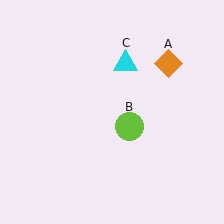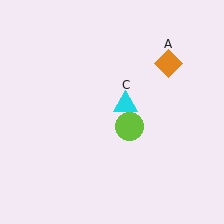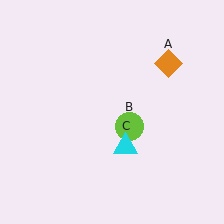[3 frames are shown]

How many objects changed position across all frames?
1 object changed position: cyan triangle (object C).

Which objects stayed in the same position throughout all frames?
Orange diamond (object A) and lime circle (object B) remained stationary.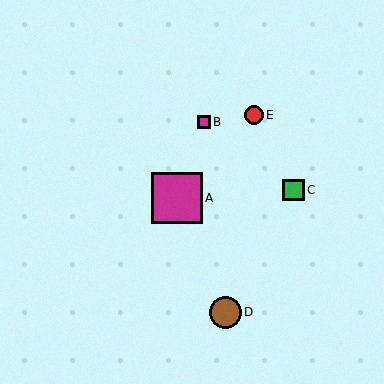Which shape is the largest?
The magenta square (labeled A) is the largest.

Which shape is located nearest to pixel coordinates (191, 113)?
The magenta square (labeled B) at (204, 122) is nearest to that location.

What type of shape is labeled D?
Shape D is a brown circle.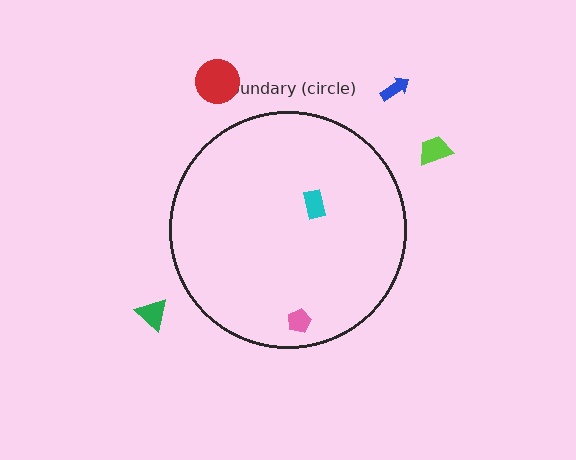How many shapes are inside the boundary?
2 inside, 4 outside.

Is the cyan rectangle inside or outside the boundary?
Inside.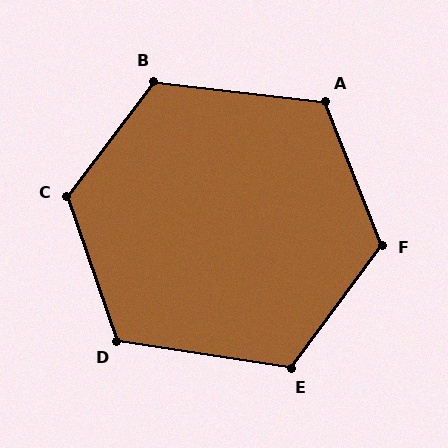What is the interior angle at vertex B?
Approximately 120 degrees (obtuse).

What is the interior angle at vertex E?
Approximately 118 degrees (obtuse).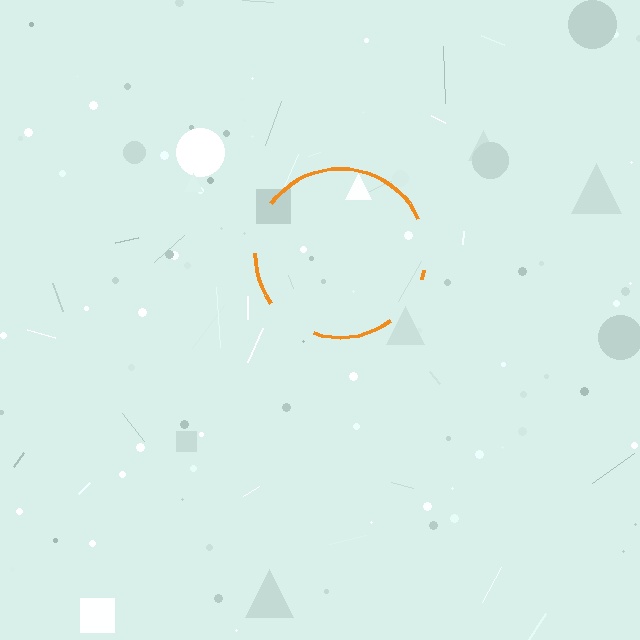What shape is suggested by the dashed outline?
The dashed outline suggests a circle.